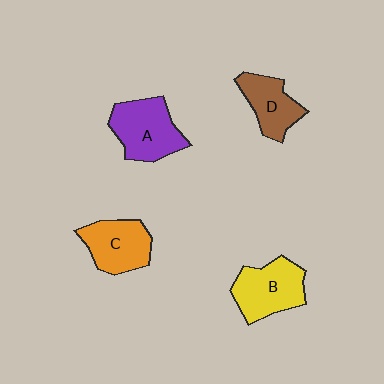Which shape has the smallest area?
Shape D (brown).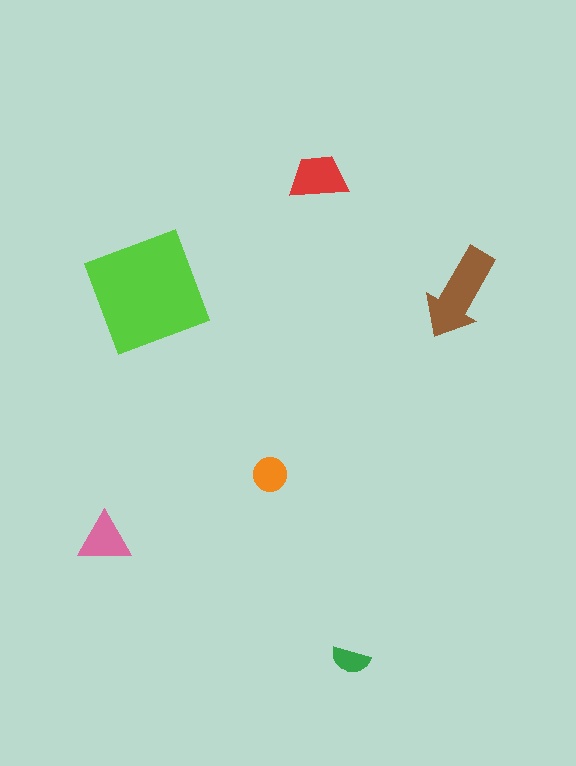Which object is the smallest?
The green semicircle.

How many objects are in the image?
There are 6 objects in the image.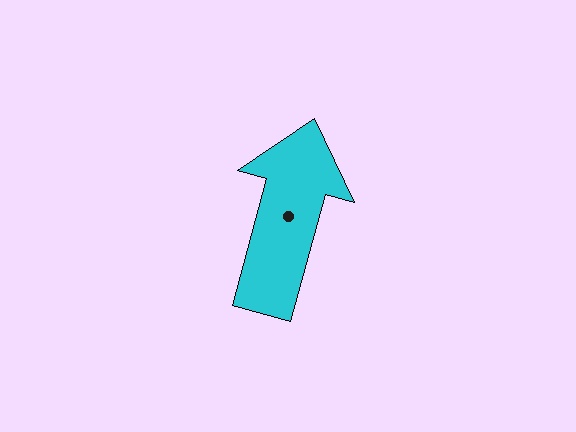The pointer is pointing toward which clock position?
Roughly 1 o'clock.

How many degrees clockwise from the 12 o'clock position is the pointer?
Approximately 15 degrees.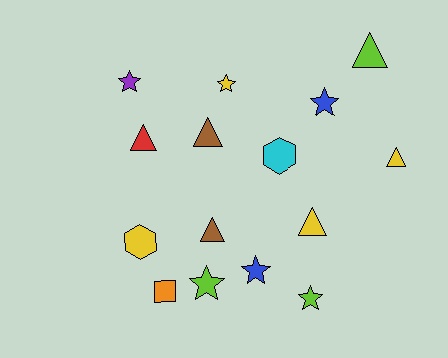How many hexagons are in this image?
There are 2 hexagons.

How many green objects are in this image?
There are no green objects.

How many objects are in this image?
There are 15 objects.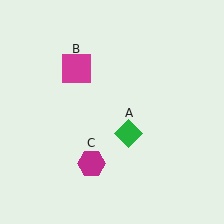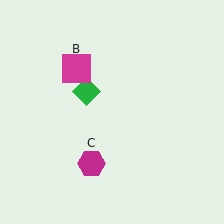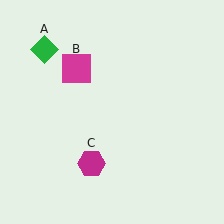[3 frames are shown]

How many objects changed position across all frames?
1 object changed position: green diamond (object A).